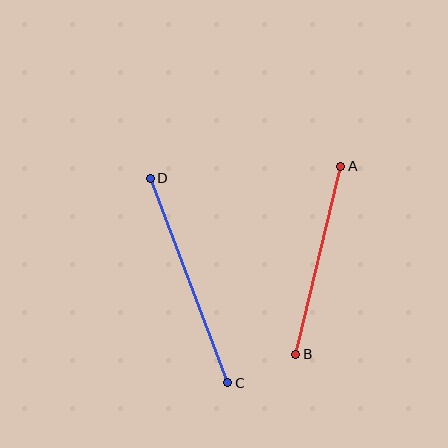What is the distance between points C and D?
The distance is approximately 219 pixels.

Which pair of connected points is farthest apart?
Points C and D are farthest apart.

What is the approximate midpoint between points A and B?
The midpoint is at approximately (318, 260) pixels.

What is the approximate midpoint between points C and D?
The midpoint is at approximately (189, 280) pixels.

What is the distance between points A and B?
The distance is approximately 194 pixels.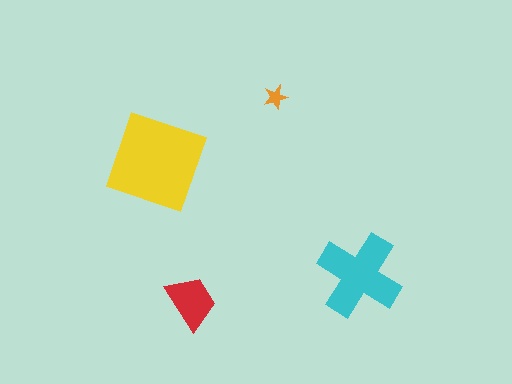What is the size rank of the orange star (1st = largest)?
4th.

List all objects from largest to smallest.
The yellow diamond, the cyan cross, the red trapezoid, the orange star.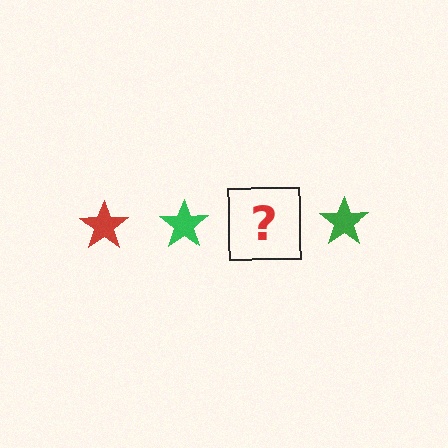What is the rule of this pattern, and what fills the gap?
The rule is that the pattern cycles through red, green stars. The gap should be filled with a red star.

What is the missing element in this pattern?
The missing element is a red star.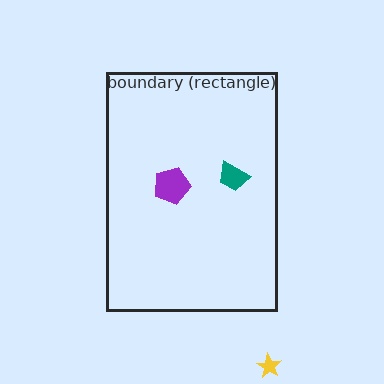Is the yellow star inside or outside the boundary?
Outside.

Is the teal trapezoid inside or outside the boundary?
Inside.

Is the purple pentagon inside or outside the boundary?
Inside.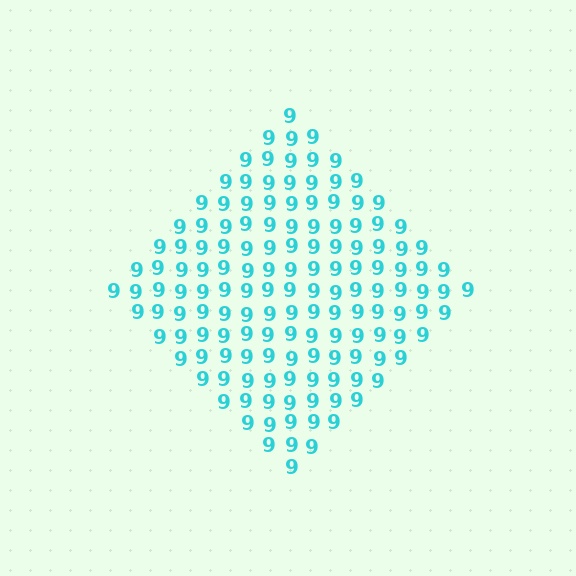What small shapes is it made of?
It is made of small digit 9's.